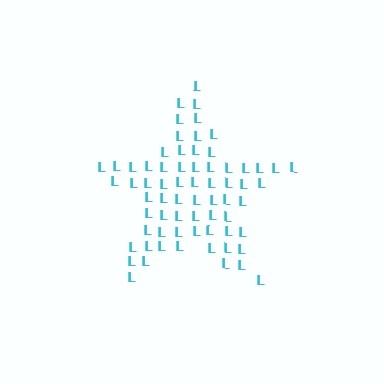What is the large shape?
The large shape is a star.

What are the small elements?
The small elements are letter L's.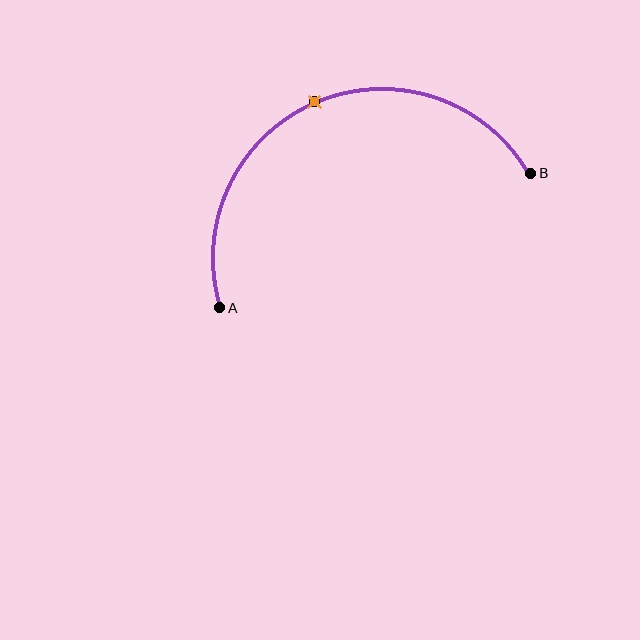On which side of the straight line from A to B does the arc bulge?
The arc bulges above the straight line connecting A and B.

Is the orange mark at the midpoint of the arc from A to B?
Yes. The orange mark lies on the arc at equal arc-length from both A and B — it is the arc midpoint.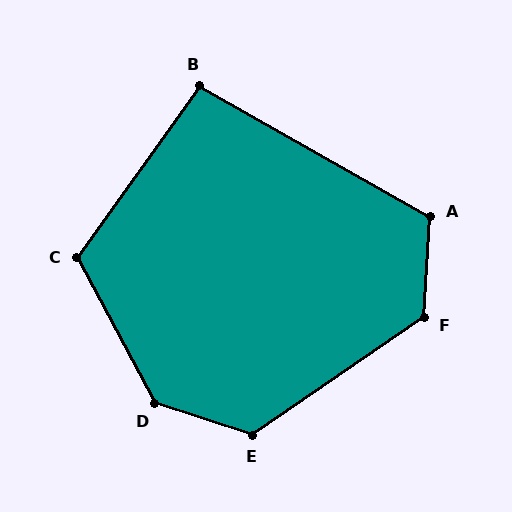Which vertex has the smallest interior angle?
B, at approximately 96 degrees.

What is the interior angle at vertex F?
Approximately 128 degrees (obtuse).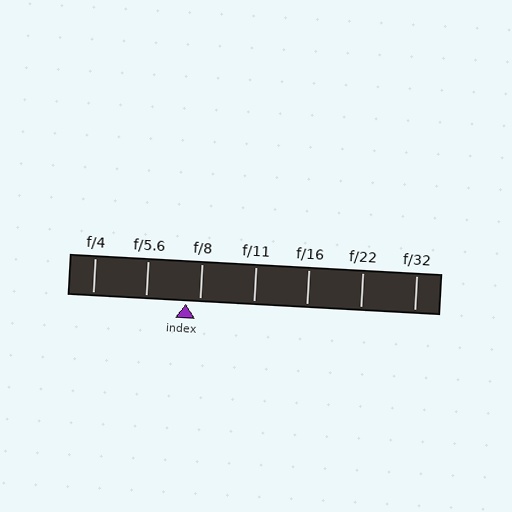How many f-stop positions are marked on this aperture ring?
There are 7 f-stop positions marked.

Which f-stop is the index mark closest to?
The index mark is closest to f/8.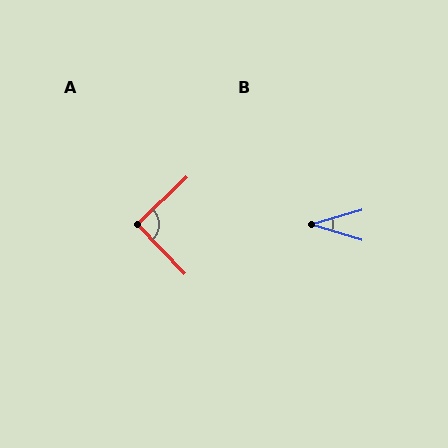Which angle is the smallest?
B, at approximately 33 degrees.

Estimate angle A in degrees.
Approximately 90 degrees.